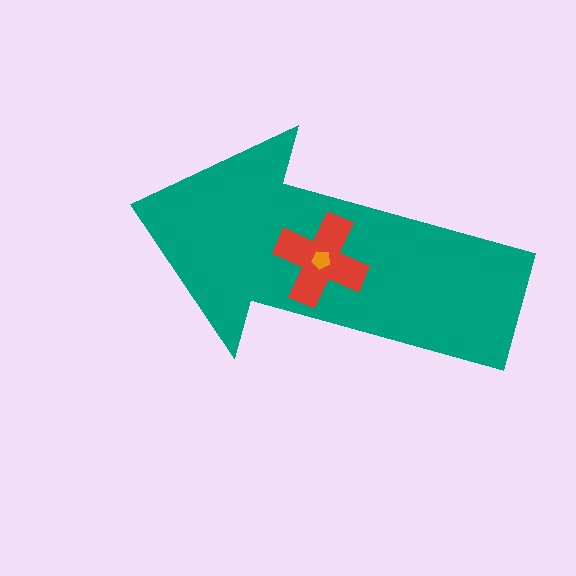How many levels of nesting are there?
3.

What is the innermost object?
The orange pentagon.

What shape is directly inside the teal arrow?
The red cross.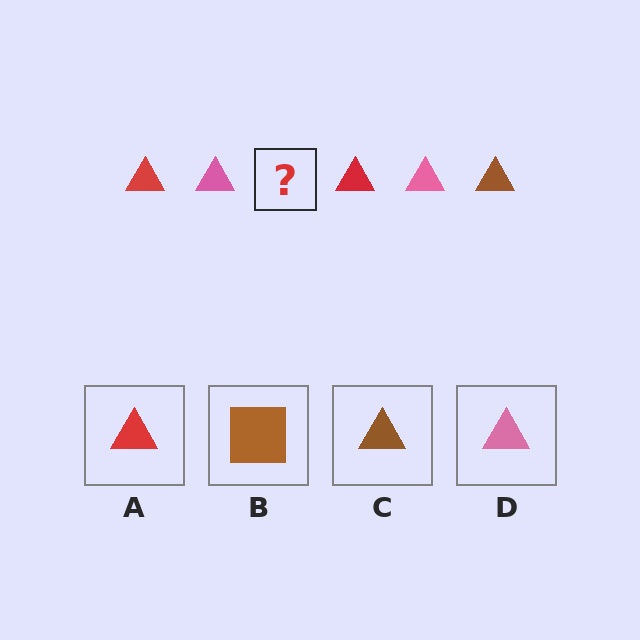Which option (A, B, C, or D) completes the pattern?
C.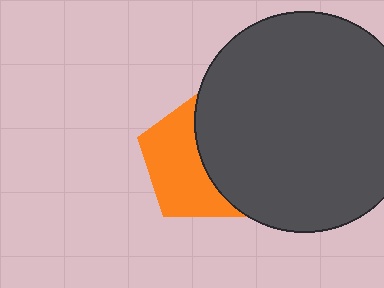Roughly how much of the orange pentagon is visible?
About half of it is visible (roughly 52%).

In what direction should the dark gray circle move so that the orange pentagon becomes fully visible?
The dark gray circle should move right. That is the shortest direction to clear the overlap and leave the orange pentagon fully visible.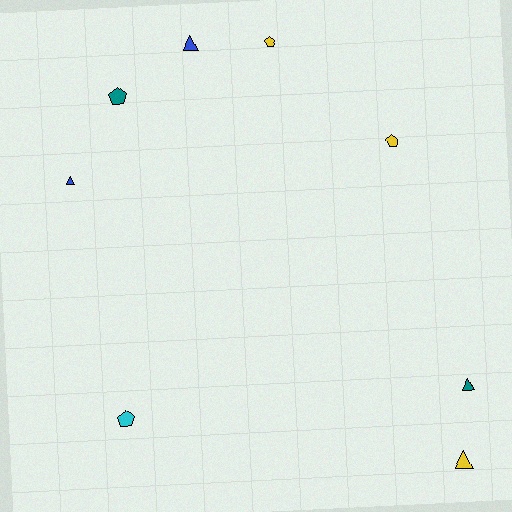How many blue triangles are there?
There are 2 blue triangles.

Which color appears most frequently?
Yellow, with 3 objects.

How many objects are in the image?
There are 8 objects.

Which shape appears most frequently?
Pentagon, with 4 objects.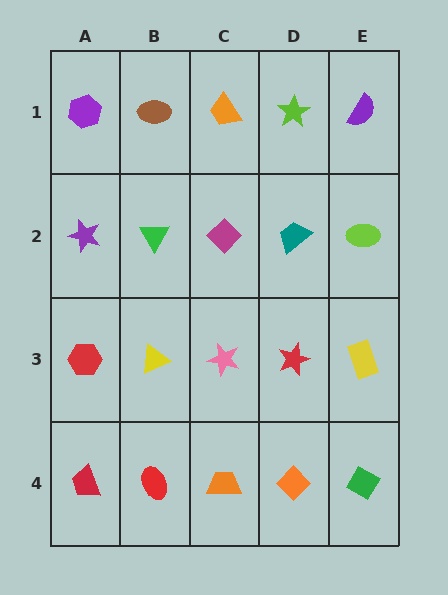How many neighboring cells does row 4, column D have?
3.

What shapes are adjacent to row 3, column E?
A lime ellipse (row 2, column E), a green diamond (row 4, column E), a red star (row 3, column D).